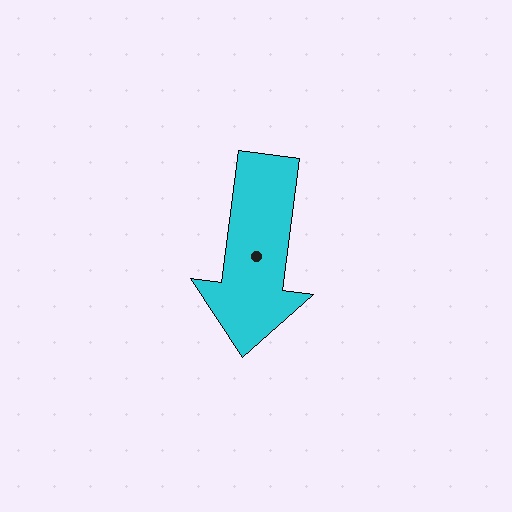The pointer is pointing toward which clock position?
Roughly 6 o'clock.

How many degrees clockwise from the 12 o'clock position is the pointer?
Approximately 188 degrees.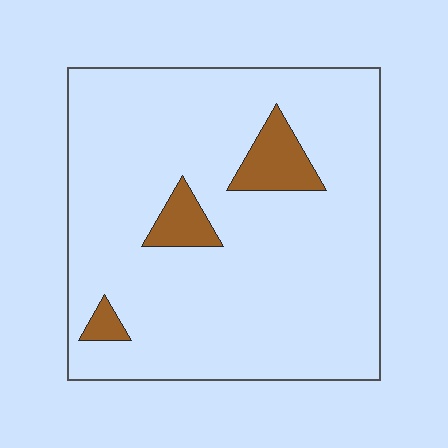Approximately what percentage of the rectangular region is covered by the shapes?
Approximately 10%.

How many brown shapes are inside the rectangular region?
3.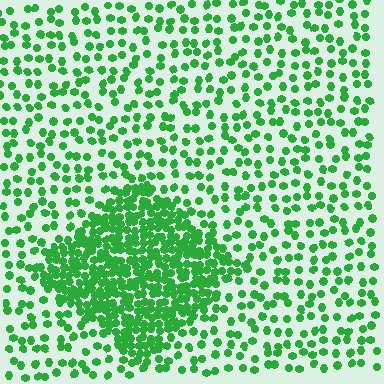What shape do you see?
I see a diamond.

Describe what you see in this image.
The image contains small green elements arranged at two different densities. A diamond-shaped region is visible where the elements are more densely packed than the surrounding area.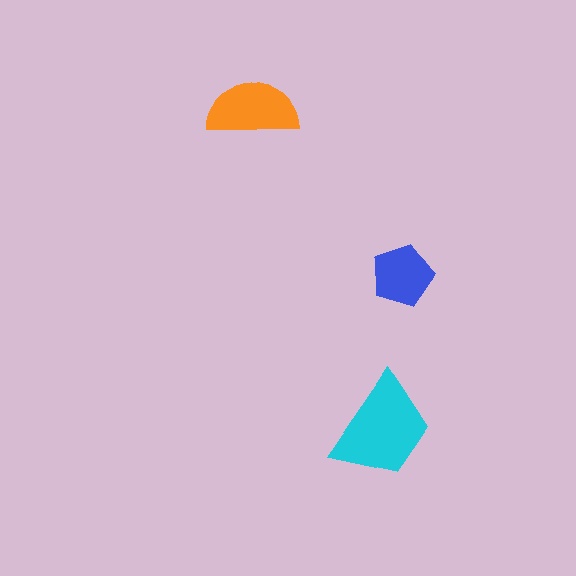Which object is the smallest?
The blue pentagon.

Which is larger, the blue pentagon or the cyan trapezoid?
The cyan trapezoid.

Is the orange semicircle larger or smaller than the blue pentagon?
Larger.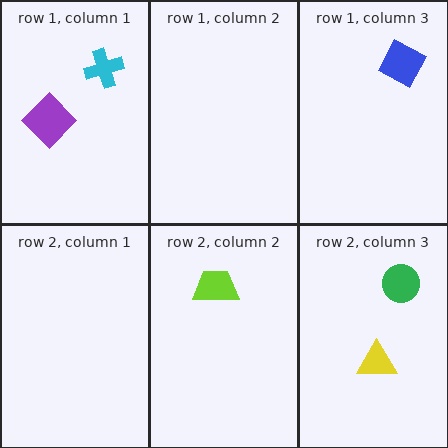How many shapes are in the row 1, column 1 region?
2.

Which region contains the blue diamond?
The row 1, column 3 region.